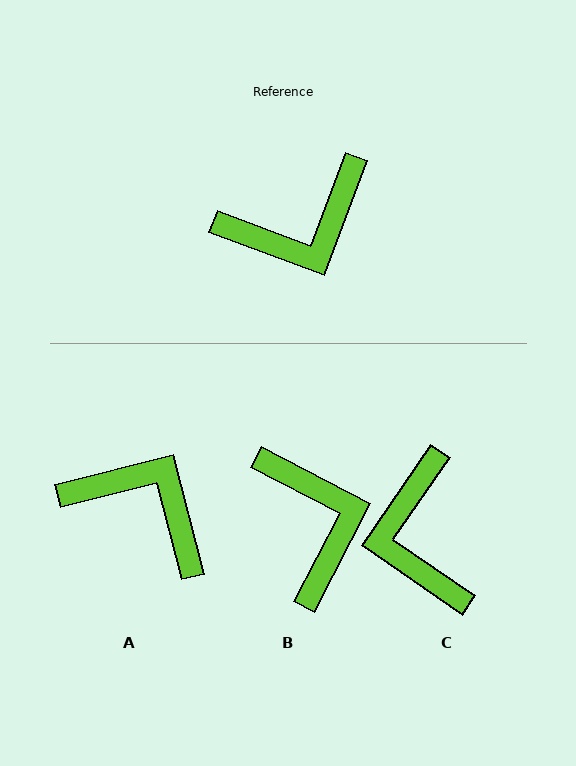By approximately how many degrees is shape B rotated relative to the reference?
Approximately 83 degrees counter-clockwise.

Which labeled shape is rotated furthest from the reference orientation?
A, about 125 degrees away.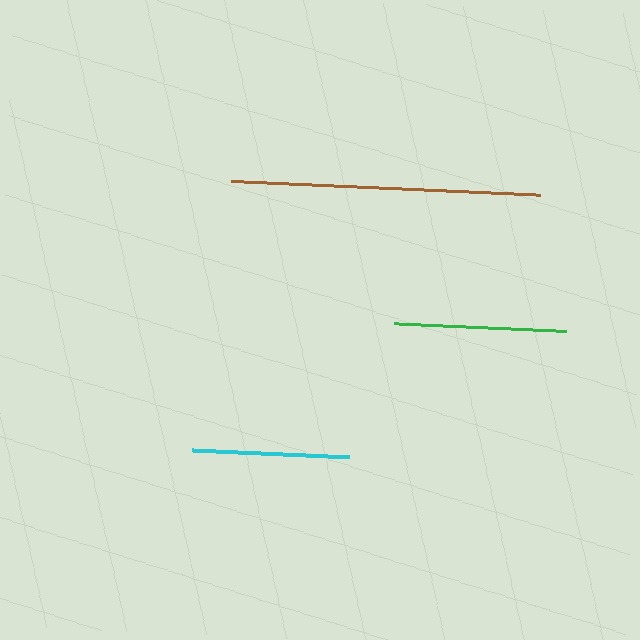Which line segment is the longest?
The brown line is the longest at approximately 309 pixels.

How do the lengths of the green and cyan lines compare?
The green and cyan lines are approximately the same length.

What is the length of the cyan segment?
The cyan segment is approximately 157 pixels long.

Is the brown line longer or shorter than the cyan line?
The brown line is longer than the cyan line.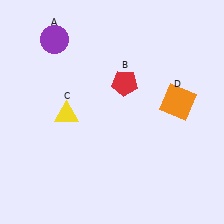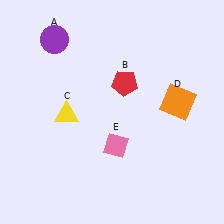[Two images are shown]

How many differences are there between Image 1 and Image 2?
There is 1 difference between the two images.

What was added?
A pink diamond (E) was added in Image 2.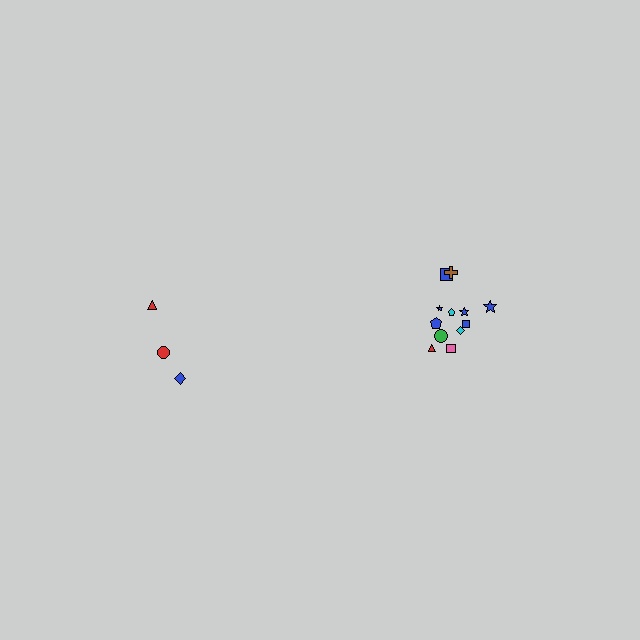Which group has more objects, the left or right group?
The right group.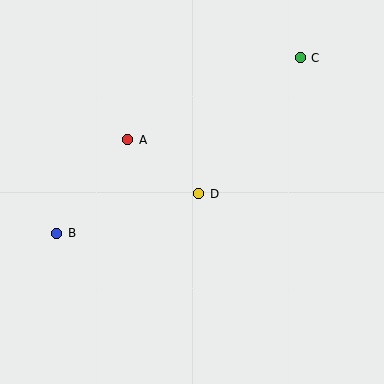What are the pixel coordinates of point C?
Point C is at (300, 58).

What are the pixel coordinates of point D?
Point D is at (198, 194).